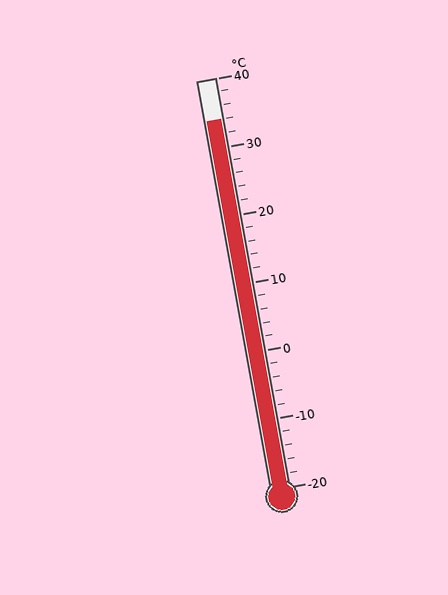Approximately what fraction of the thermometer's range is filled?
The thermometer is filled to approximately 90% of its range.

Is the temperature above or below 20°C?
The temperature is above 20°C.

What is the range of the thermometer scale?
The thermometer scale ranges from -20°C to 40°C.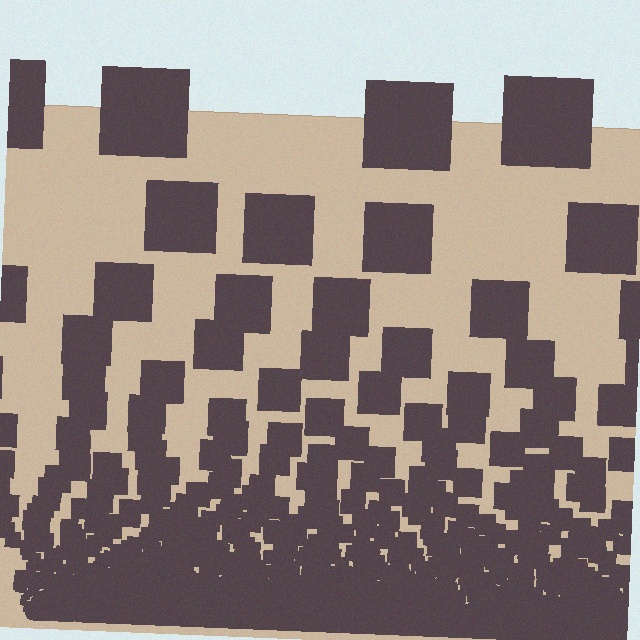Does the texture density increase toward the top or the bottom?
Density increases toward the bottom.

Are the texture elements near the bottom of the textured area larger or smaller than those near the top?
Smaller. The gradient is inverted — elements near the bottom are smaller and denser.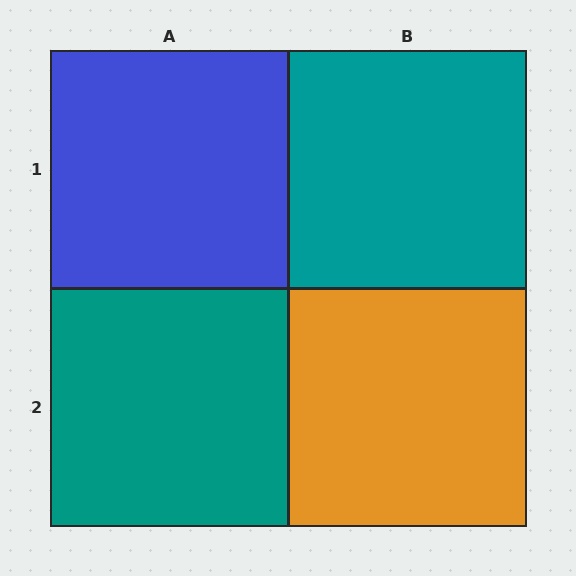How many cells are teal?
2 cells are teal.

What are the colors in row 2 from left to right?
Teal, orange.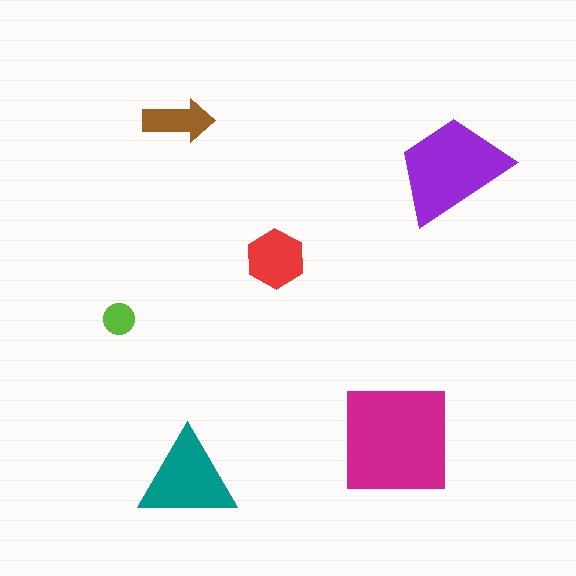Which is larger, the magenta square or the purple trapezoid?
The magenta square.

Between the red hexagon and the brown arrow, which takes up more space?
The red hexagon.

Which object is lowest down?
The teal triangle is bottommost.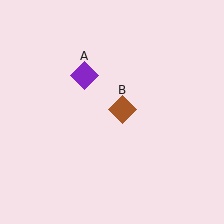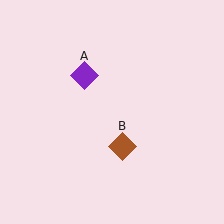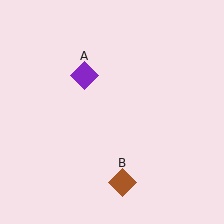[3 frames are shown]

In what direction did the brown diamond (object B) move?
The brown diamond (object B) moved down.